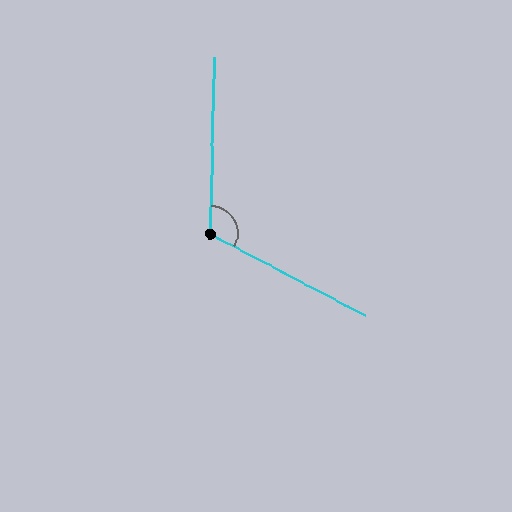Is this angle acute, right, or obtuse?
It is obtuse.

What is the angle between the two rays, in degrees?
Approximately 116 degrees.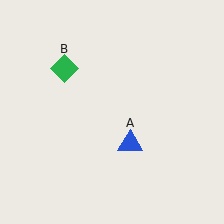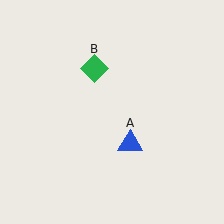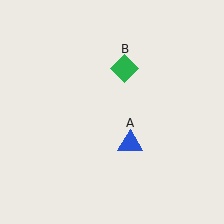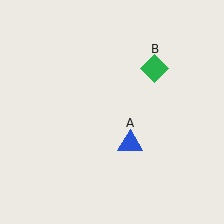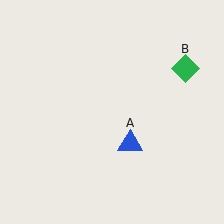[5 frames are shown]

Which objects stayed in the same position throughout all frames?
Blue triangle (object A) remained stationary.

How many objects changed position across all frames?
1 object changed position: green diamond (object B).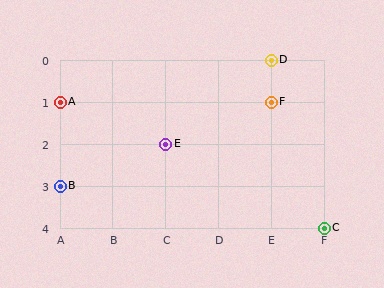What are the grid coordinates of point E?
Point E is at grid coordinates (C, 2).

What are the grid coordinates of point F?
Point F is at grid coordinates (E, 1).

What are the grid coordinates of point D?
Point D is at grid coordinates (E, 0).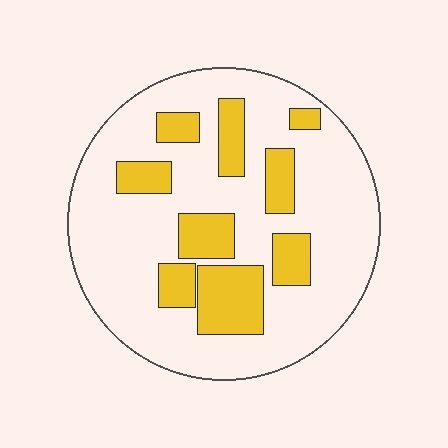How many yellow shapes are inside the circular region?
9.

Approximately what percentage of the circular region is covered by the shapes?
Approximately 25%.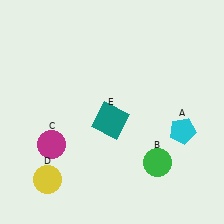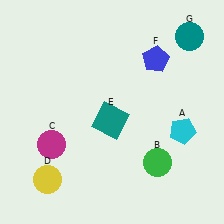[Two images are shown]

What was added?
A blue pentagon (F), a teal circle (G) were added in Image 2.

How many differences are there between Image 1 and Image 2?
There are 2 differences between the two images.